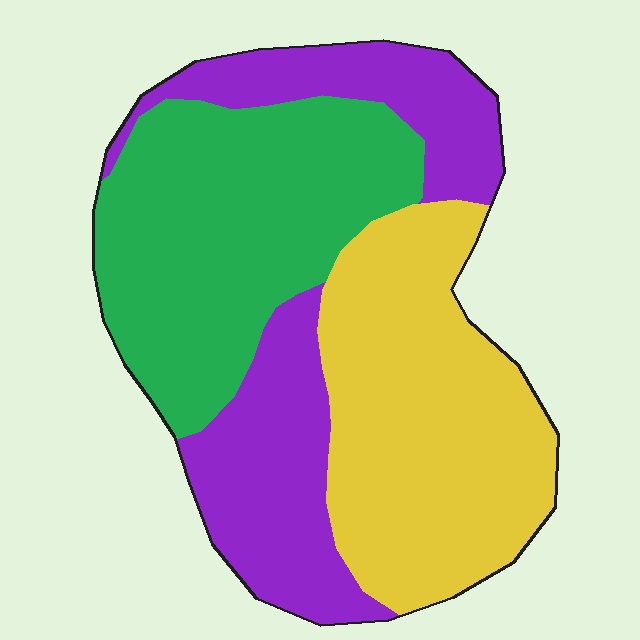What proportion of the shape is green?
Green covers 35% of the shape.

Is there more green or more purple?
Green.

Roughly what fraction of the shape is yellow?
Yellow takes up between a third and a half of the shape.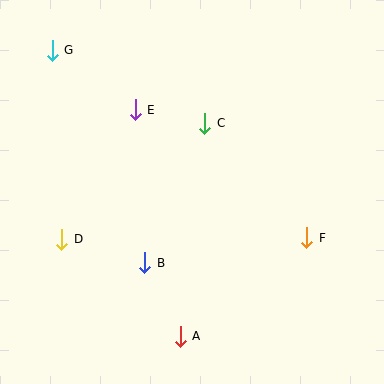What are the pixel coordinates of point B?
Point B is at (145, 263).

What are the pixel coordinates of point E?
Point E is at (135, 110).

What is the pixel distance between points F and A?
The distance between F and A is 160 pixels.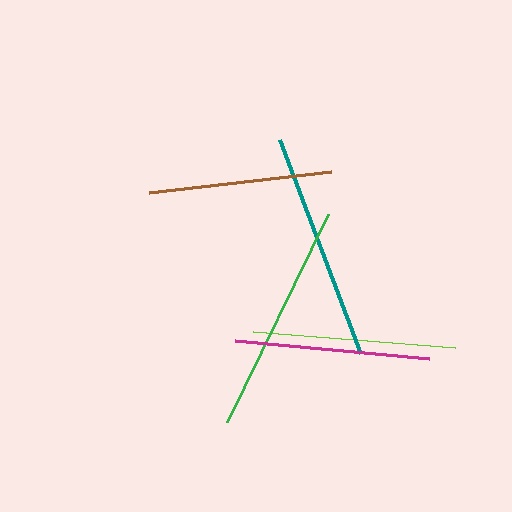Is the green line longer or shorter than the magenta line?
The green line is longer than the magenta line.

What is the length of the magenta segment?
The magenta segment is approximately 195 pixels long.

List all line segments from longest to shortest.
From longest to shortest: green, teal, lime, magenta, brown.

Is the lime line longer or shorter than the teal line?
The teal line is longer than the lime line.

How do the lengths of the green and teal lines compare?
The green and teal lines are approximately the same length.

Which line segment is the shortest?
The brown line is the shortest at approximately 183 pixels.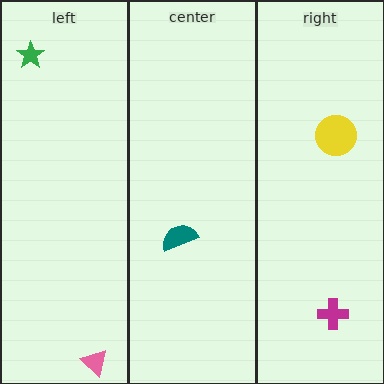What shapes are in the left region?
The green star, the pink triangle.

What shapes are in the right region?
The yellow circle, the magenta cross.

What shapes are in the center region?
The teal semicircle.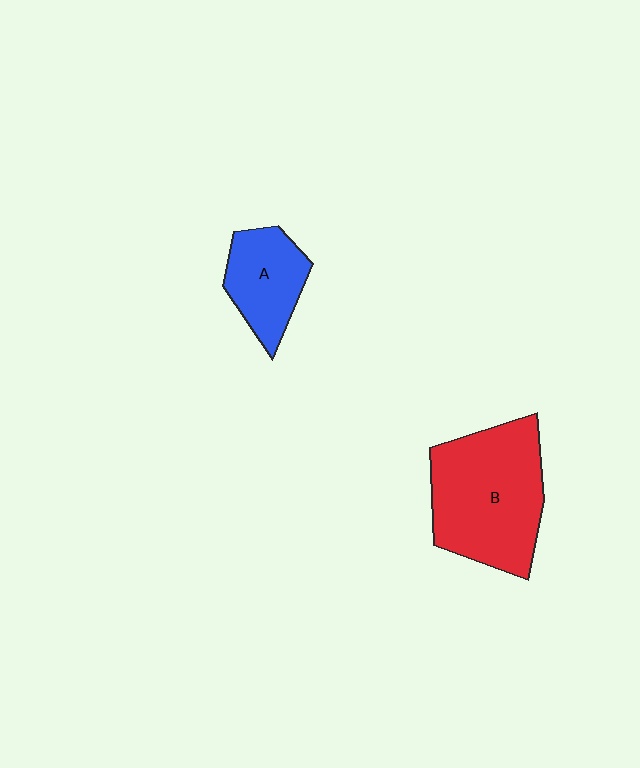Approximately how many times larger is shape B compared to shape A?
Approximately 2.0 times.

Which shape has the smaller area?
Shape A (blue).